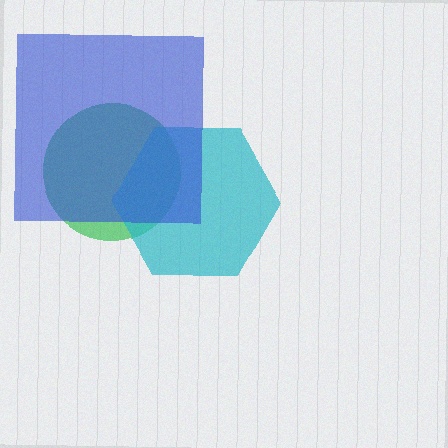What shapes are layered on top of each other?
The layered shapes are: a green circle, a cyan hexagon, a blue square.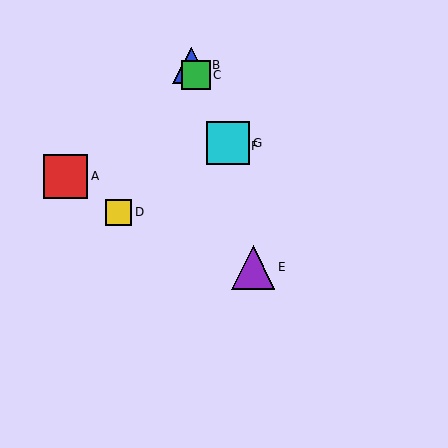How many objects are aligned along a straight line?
4 objects (B, C, F, G) are aligned along a straight line.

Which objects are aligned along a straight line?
Objects B, C, F, G are aligned along a straight line.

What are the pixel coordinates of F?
Object F is at (230, 146).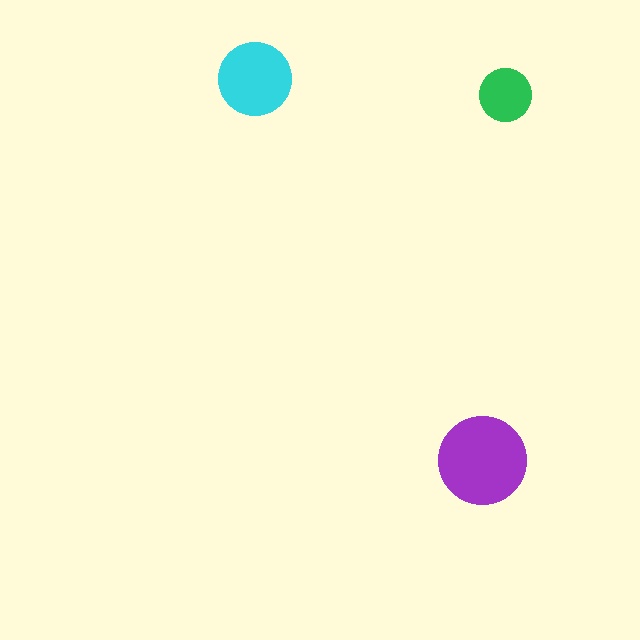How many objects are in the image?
There are 3 objects in the image.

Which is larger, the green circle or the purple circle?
The purple one.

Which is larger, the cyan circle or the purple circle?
The purple one.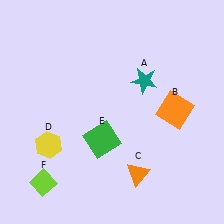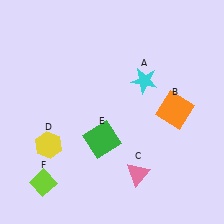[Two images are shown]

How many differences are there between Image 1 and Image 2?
There are 2 differences between the two images.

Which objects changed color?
A changed from teal to cyan. C changed from orange to pink.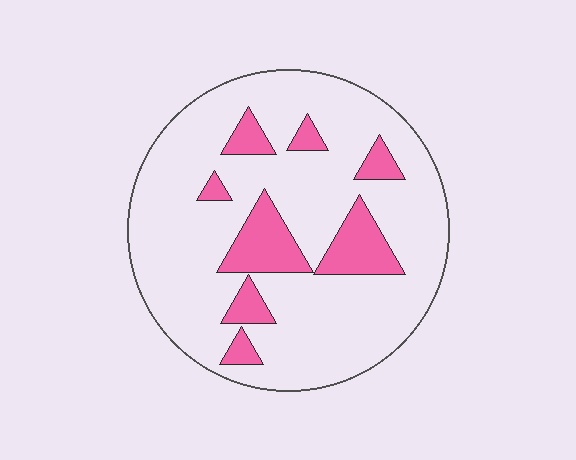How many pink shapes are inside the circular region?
8.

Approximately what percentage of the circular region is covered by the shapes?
Approximately 20%.